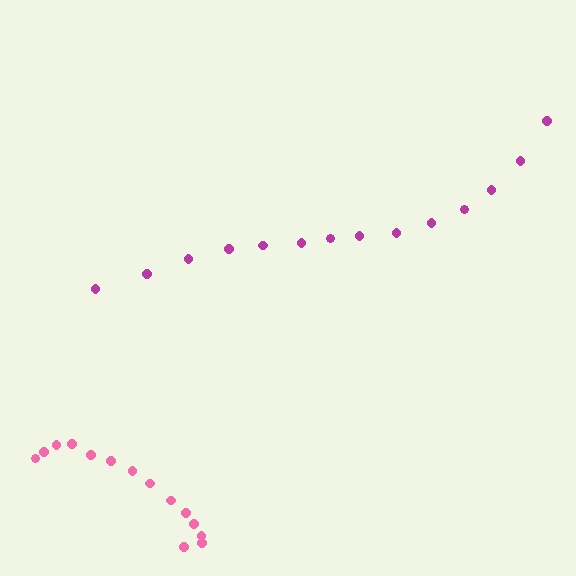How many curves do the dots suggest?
There are 2 distinct paths.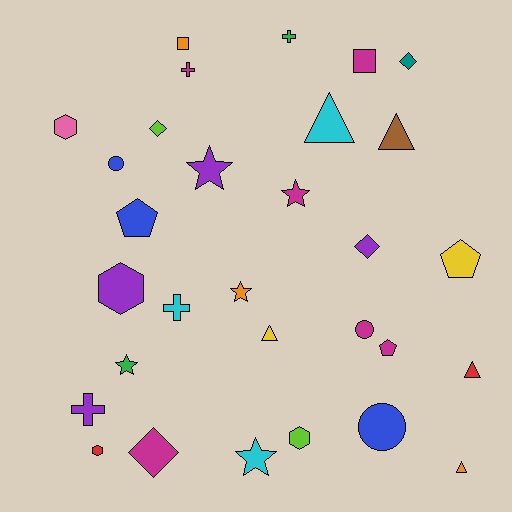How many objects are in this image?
There are 30 objects.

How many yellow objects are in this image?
There are 2 yellow objects.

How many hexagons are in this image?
There are 4 hexagons.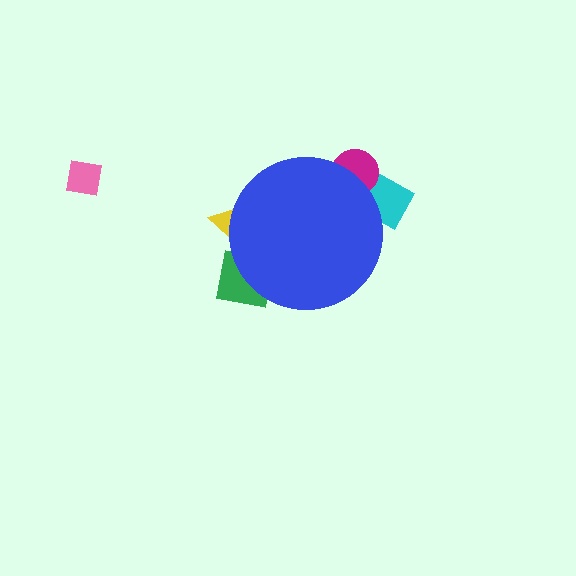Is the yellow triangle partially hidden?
Yes, the yellow triangle is partially hidden behind the blue circle.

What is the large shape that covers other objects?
A blue circle.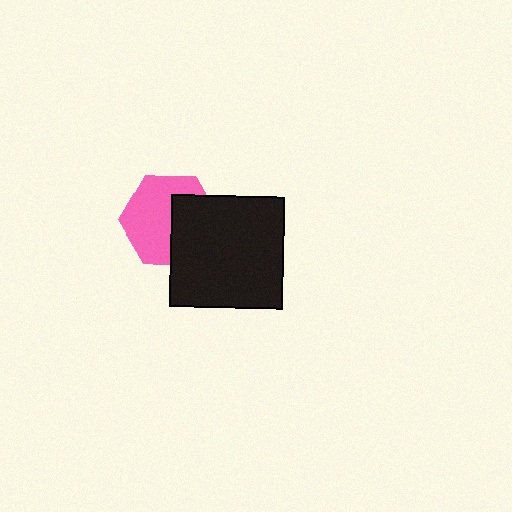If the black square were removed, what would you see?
You would see the complete pink hexagon.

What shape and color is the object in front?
The object in front is a black square.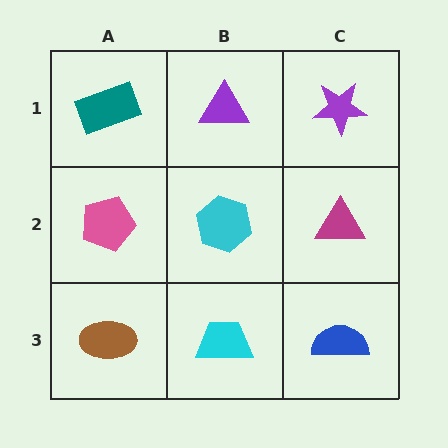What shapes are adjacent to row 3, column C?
A magenta triangle (row 2, column C), a cyan trapezoid (row 3, column B).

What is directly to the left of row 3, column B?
A brown ellipse.